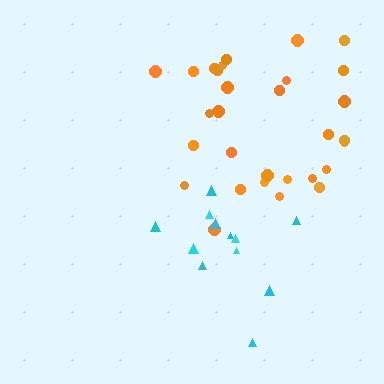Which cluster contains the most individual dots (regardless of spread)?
Orange (30).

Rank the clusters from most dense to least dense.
cyan, orange.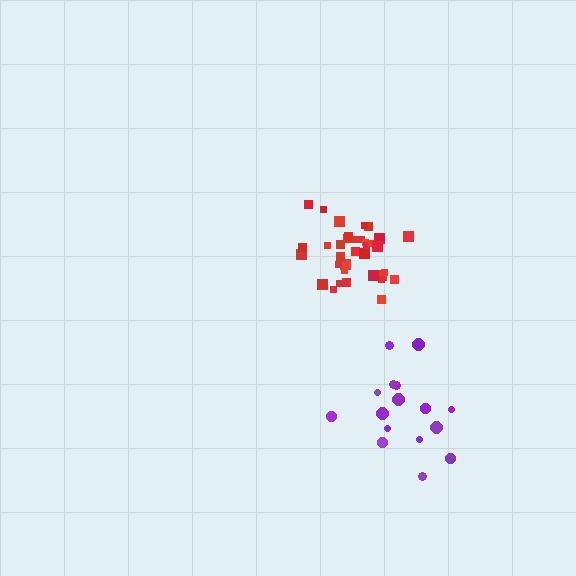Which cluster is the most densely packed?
Red.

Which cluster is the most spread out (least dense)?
Purple.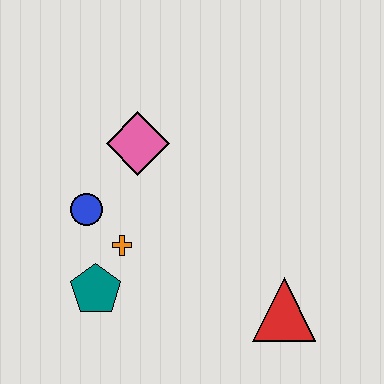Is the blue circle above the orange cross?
Yes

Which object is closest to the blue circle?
The orange cross is closest to the blue circle.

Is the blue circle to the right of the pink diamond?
No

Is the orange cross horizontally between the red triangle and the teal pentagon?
Yes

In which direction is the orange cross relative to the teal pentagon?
The orange cross is above the teal pentagon.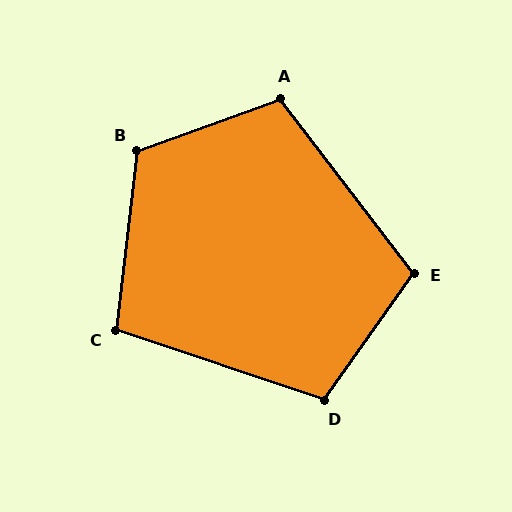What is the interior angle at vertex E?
Approximately 107 degrees (obtuse).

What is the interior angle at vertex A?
Approximately 107 degrees (obtuse).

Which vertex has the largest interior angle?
B, at approximately 117 degrees.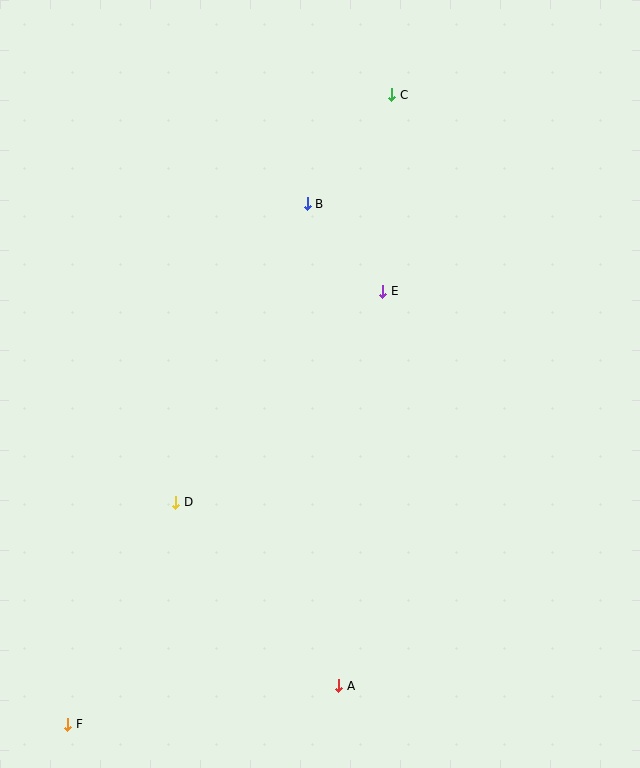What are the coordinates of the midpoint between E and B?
The midpoint between E and B is at (345, 247).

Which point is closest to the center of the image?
Point E at (383, 291) is closest to the center.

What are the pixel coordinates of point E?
Point E is at (383, 291).